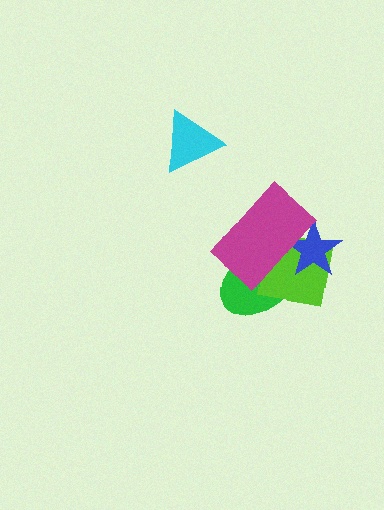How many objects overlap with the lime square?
3 objects overlap with the lime square.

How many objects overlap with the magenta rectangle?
3 objects overlap with the magenta rectangle.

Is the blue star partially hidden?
Yes, it is partially covered by another shape.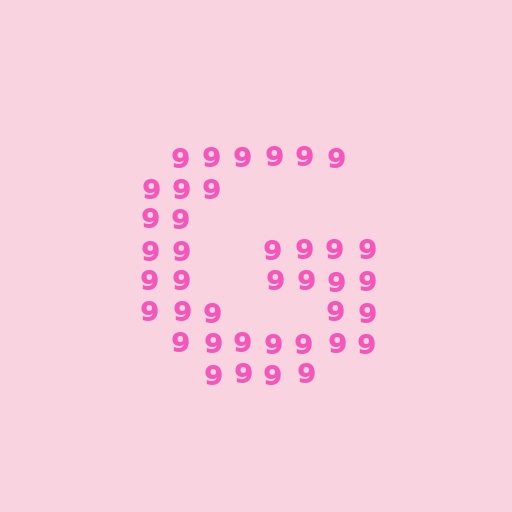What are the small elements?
The small elements are digit 9's.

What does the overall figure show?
The overall figure shows the letter G.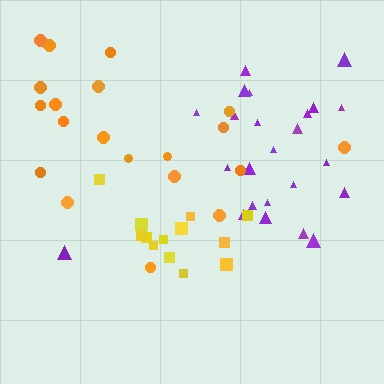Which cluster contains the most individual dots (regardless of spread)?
Purple (24).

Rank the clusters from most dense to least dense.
yellow, purple, orange.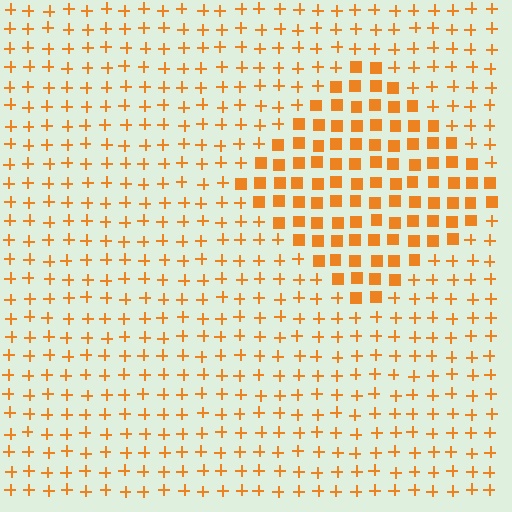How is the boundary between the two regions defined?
The boundary is defined by a change in element shape: squares inside vs. plus signs outside. All elements share the same color and spacing.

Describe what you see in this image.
The image is filled with small orange elements arranged in a uniform grid. A diamond-shaped region contains squares, while the surrounding area contains plus signs. The boundary is defined purely by the change in element shape.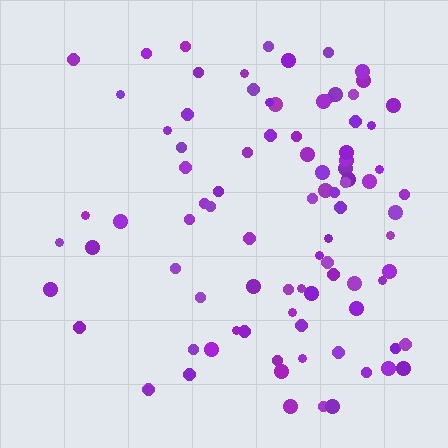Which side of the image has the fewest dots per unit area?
The left.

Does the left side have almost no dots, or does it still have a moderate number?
Still a moderate number, just noticeably fewer than the right.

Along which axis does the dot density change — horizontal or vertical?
Horizontal.